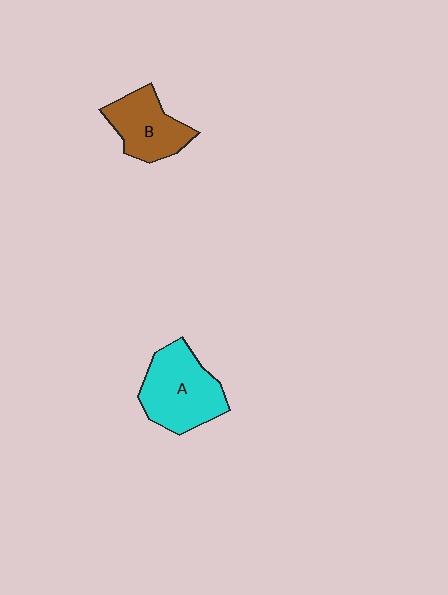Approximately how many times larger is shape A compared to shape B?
Approximately 1.3 times.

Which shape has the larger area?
Shape A (cyan).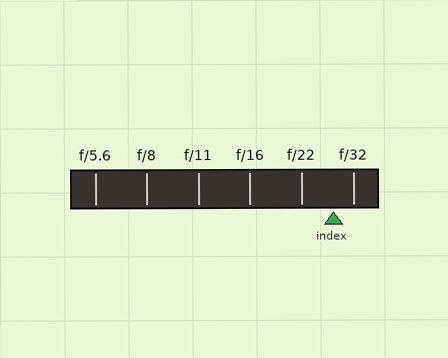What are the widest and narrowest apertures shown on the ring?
The widest aperture shown is f/5.6 and the narrowest is f/32.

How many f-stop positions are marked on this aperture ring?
There are 6 f-stop positions marked.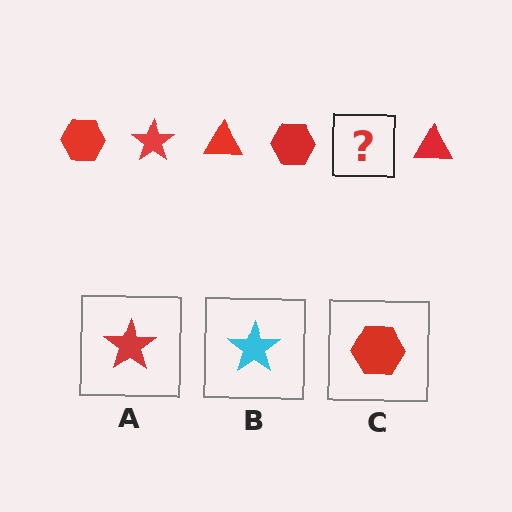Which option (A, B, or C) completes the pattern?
A.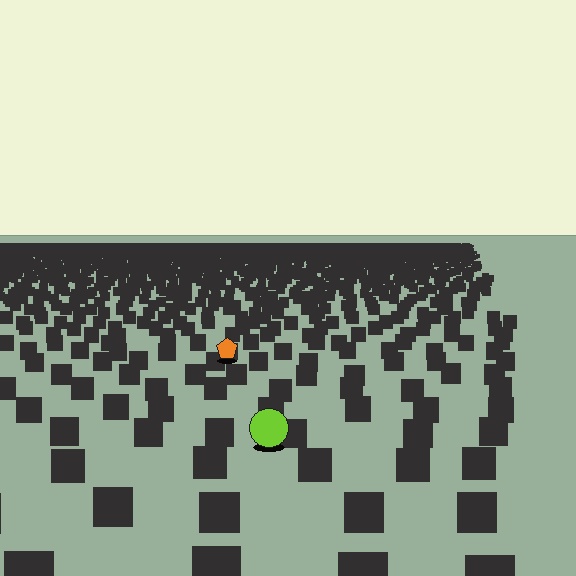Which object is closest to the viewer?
The lime circle is closest. The texture marks near it are larger and more spread out.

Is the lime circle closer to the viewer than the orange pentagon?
Yes. The lime circle is closer — you can tell from the texture gradient: the ground texture is coarser near it.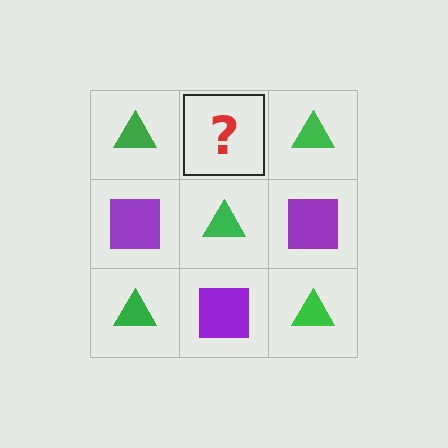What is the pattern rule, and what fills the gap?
The rule is that it alternates green triangle and purple square in a checkerboard pattern. The gap should be filled with a purple square.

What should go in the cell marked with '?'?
The missing cell should contain a purple square.